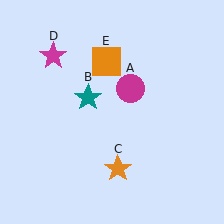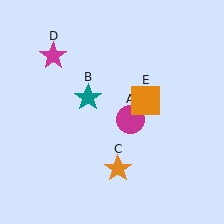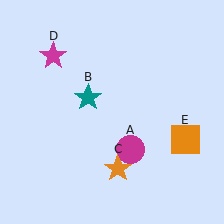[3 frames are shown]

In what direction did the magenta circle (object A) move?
The magenta circle (object A) moved down.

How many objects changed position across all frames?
2 objects changed position: magenta circle (object A), orange square (object E).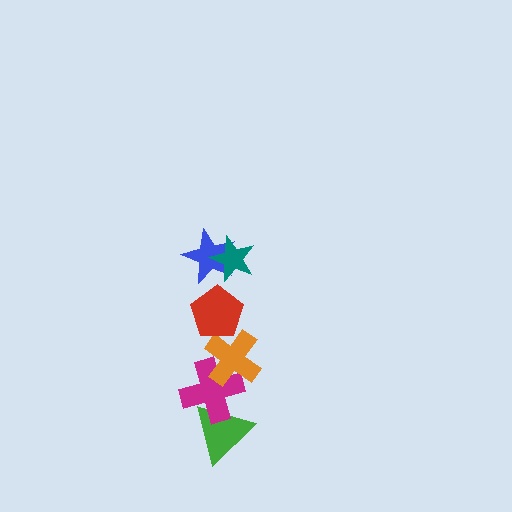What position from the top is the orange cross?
The orange cross is 4th from the top.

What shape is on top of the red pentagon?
The blue star is on top of the red pentagon.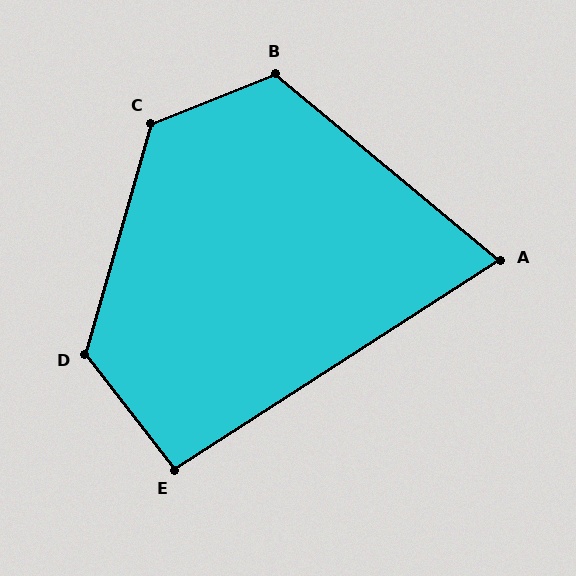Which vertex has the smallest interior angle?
A, at approximately 72 degrees.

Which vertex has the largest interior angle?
C, at approximately 128 degrees.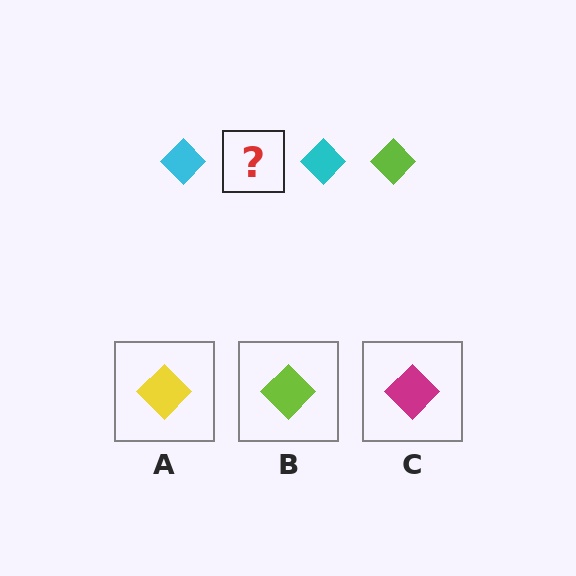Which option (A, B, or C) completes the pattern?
B.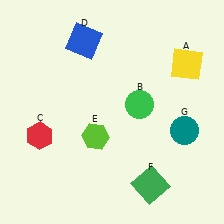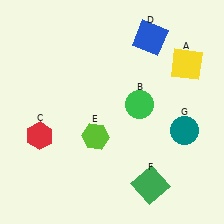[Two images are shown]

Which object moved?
The blue square (D) moved right.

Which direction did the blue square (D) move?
The blue square (D) moved right.